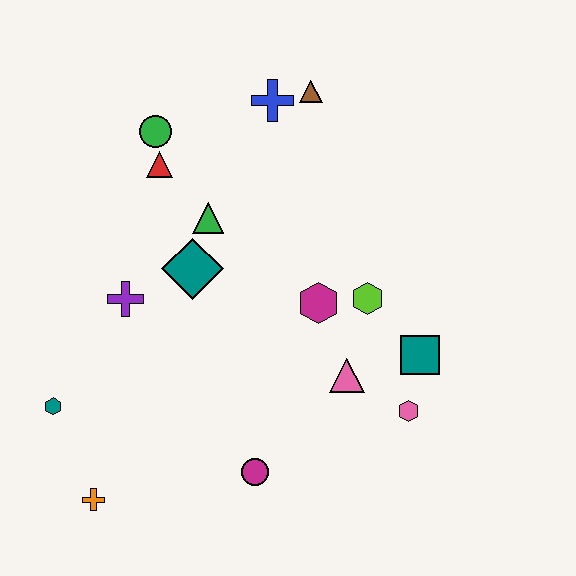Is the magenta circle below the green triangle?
Yes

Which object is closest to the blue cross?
The brown triangle is closest to the blue cross.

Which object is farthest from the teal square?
The teal hexagon is farthest from the teal square.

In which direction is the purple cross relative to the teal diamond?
The purple cross is to the left of the teal diamond.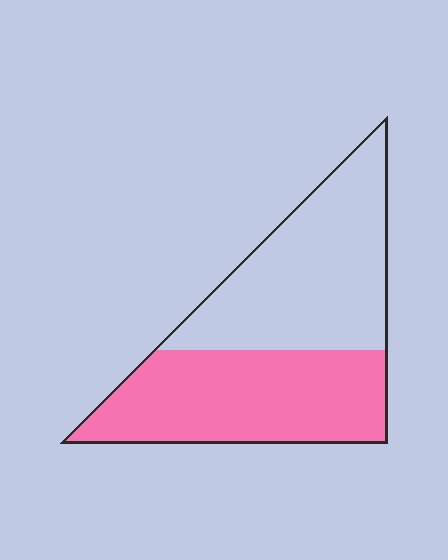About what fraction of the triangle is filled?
About one half (1/2).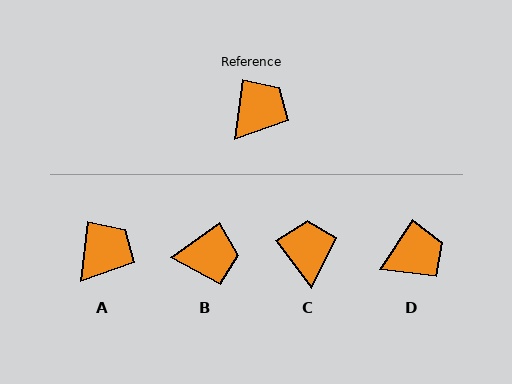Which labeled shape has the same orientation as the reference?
A.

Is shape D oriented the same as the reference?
No, it is off by about 25 degrees.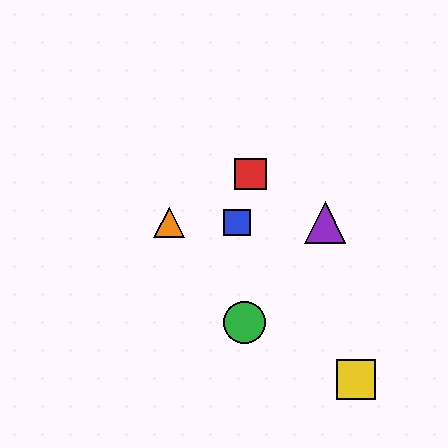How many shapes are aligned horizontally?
3 shapes (the blue square, the purple triangle, the orange triangle) are aligned horizontally.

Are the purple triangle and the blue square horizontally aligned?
Yes, both are at y≈222.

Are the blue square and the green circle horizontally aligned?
No, the blue square is at y≈222 and the green circle is at y≈322.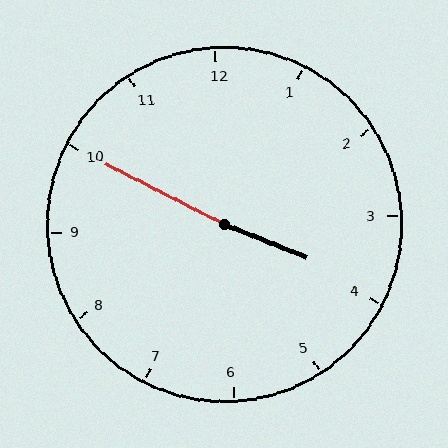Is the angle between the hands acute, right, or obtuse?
It is obtuse.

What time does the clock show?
3:50.